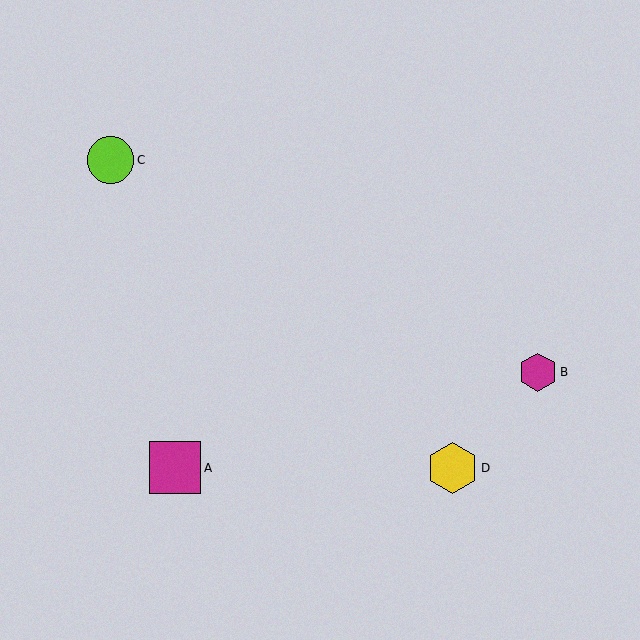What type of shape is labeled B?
Shape B is a magenta hexagon.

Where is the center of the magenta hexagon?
The center of the magenta hexagon is at (538, 372).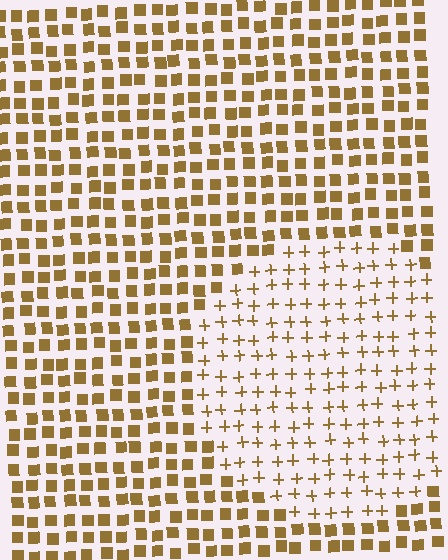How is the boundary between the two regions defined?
The boundary is defined by a change in element shape: plus signs inside vs. squares outside. All elements share the same color and spacing.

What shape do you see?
I see a circle.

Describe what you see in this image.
The image is filled with small brown elements arranged in a uniform grid. A circle-shaped region contains plus signs, while the surrounding area contains squares. The boundary is defined purely by the change in element shape.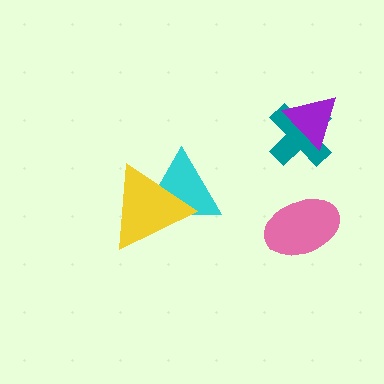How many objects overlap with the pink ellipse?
0 objects overlap with the pink ellipse.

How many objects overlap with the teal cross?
1 object overlaps with the teal cross.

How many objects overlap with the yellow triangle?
1 object overlaps with the yellow triangle.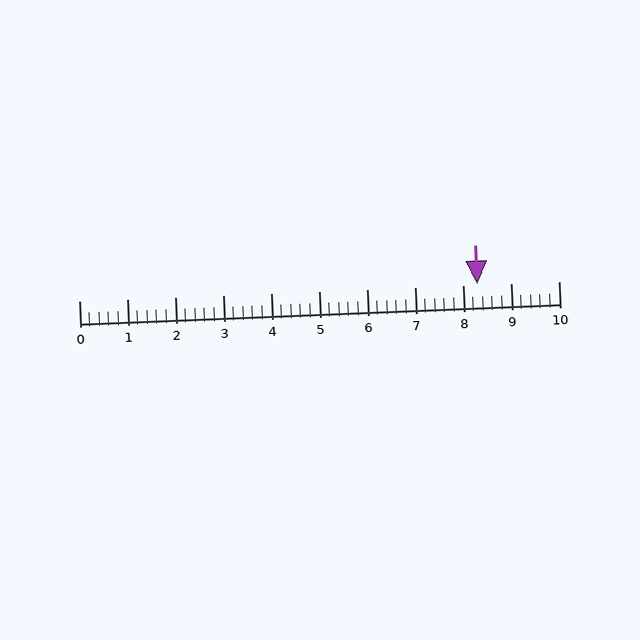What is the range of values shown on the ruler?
The ruler shows values from 0 to 10.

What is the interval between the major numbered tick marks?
The major tick marks are spaced 1 units apart.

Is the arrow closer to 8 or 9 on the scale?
The arrow is closer to 8.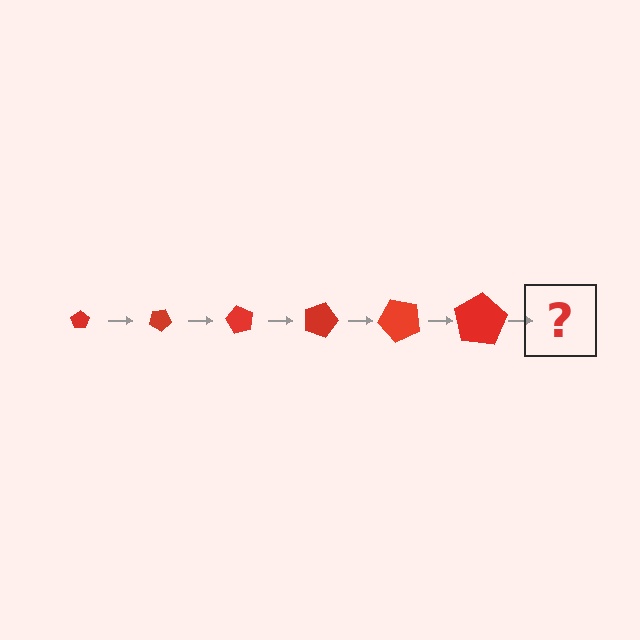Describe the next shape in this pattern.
It should be a pentagon, larger than the previous one and rotated 180 degrees from the start.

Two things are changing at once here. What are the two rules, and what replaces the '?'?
The two rules are that the pentagon grows larger each step and it rotates 30 degrees each step. The '?' should be a pentagon, larger than the previous one and rotated 180 degrees from the start.